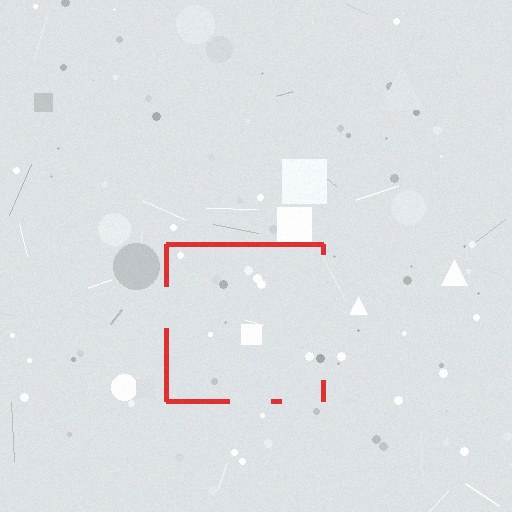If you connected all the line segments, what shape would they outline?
They would outline a square.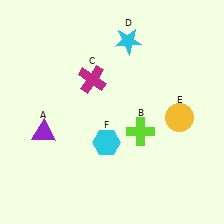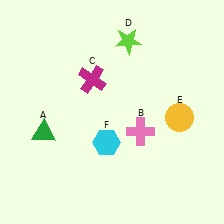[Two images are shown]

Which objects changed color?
A changed from purple to green. B changed from lime to pink. D changed from cyan to lime.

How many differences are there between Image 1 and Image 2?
There are 3 differences between the two images.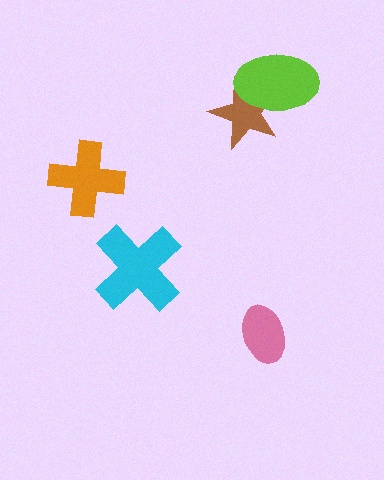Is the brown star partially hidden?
Yes, it is partially covered by another shape.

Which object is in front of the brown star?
The lime ellipse is in front of the brown star.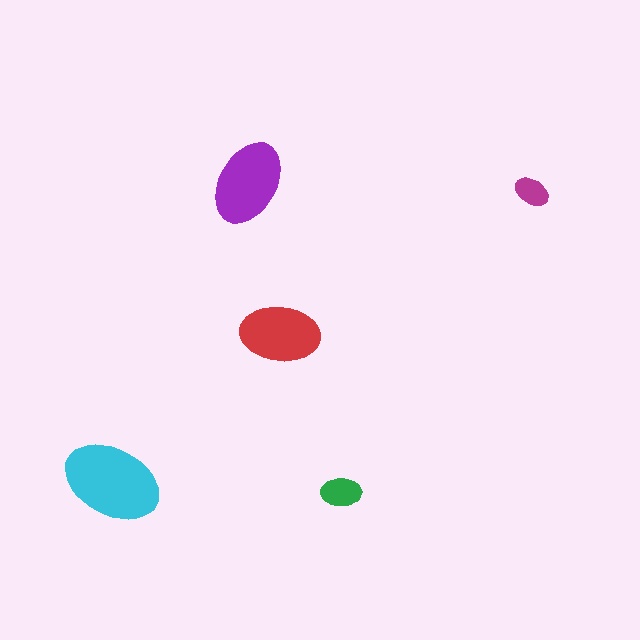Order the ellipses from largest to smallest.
the cyan one, the purple one, the red one, the green one, the magenta one.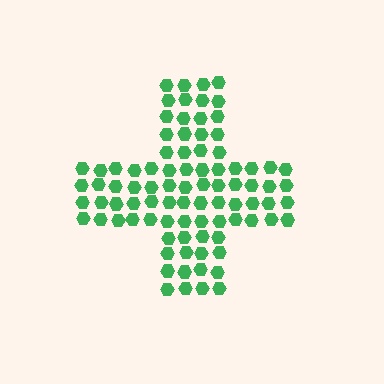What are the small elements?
The small elements are hexagons.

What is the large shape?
The large shape is a cross.